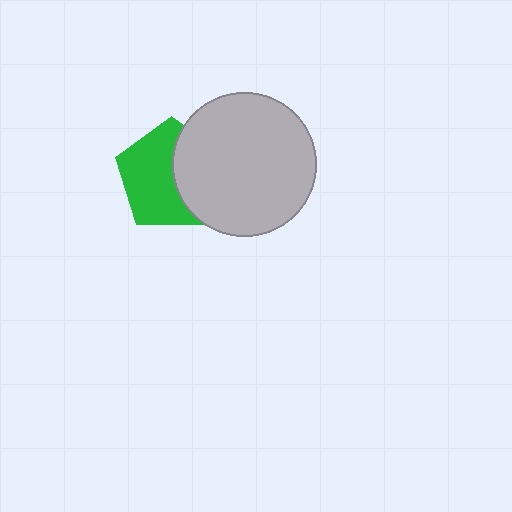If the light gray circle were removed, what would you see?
You would see the complete green pentagon.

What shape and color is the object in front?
The object in front is a light gray circle.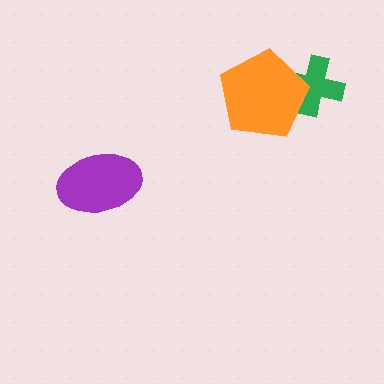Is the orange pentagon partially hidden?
No, no other shape covers it.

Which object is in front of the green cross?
The orange pentagon is in front of the green cross.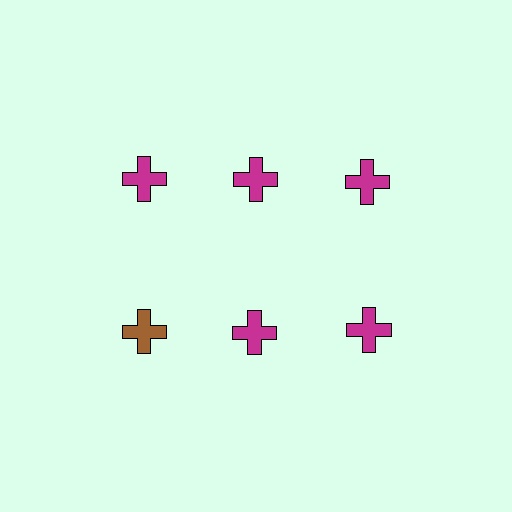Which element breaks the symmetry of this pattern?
The brown cross in the second row, leftmost column breaks the symmetry. All other shapes are magenta crosses.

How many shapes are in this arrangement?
There are 6 shapes arranged in a grid pattern.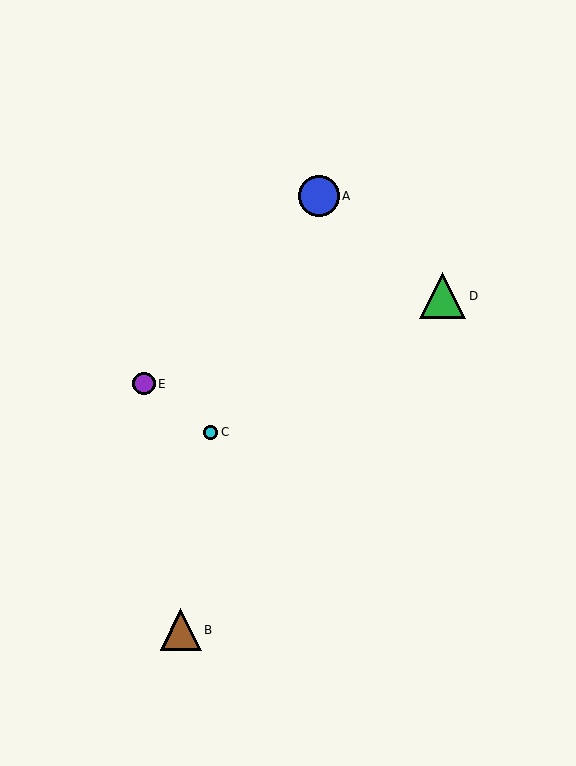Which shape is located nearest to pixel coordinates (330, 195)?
The blue circle (labeled A) at (319, 196) is nearest to that location.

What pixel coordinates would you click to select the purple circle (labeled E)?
Click at (144, 384) to select the purple circle E.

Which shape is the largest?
The green triangle (labeled D) is the largest.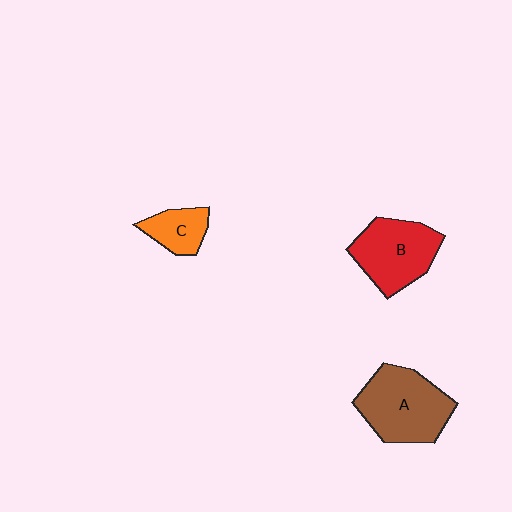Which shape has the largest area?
Shape A (brown).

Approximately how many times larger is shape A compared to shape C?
Approximately 2.3 times.